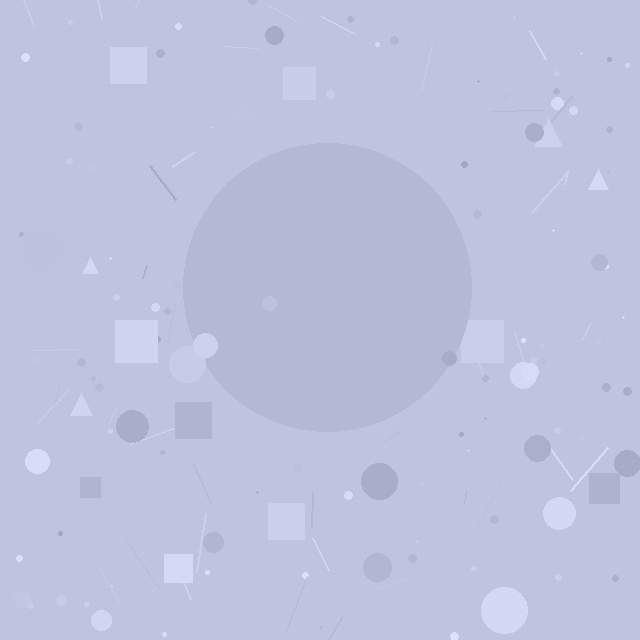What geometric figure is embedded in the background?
A circle is embedded in the background.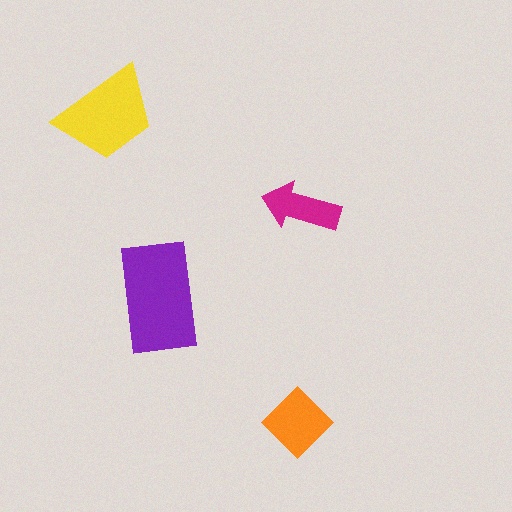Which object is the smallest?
The magenta arrow.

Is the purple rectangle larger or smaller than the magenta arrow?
Larger.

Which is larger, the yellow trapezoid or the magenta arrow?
The yellow trapezoid.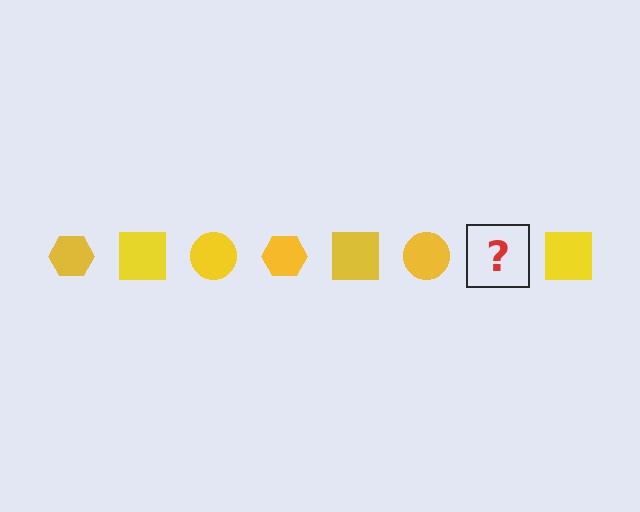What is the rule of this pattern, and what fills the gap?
The rule is that the pattern cycles through hexagon, square, circle shapes in yellow. The gap should be filled with a yellow hexagon.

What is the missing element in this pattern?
The missing element is a yellow hexagon.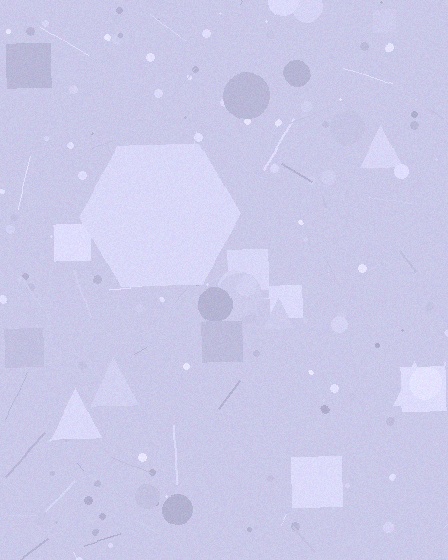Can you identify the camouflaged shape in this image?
The camouflaged shape is a hexagon.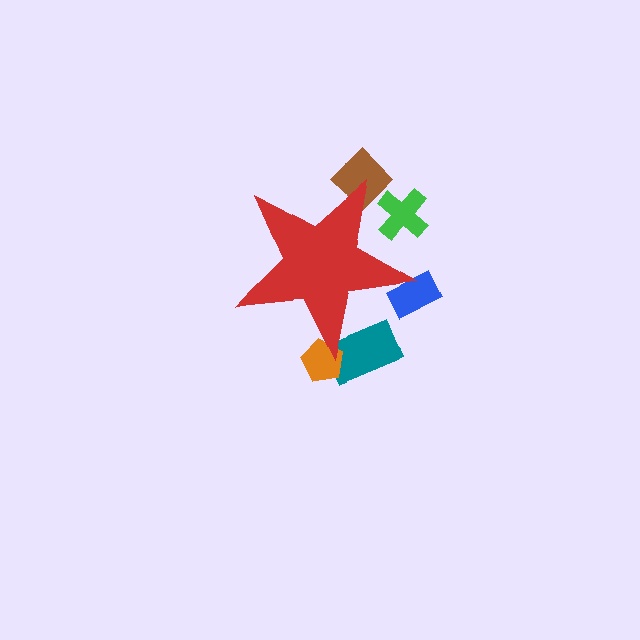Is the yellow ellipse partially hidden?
Yes, the yellow ellipse is partially hidden behind the red star.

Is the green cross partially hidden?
Yes, the green cross is partially hidden behind the red star.